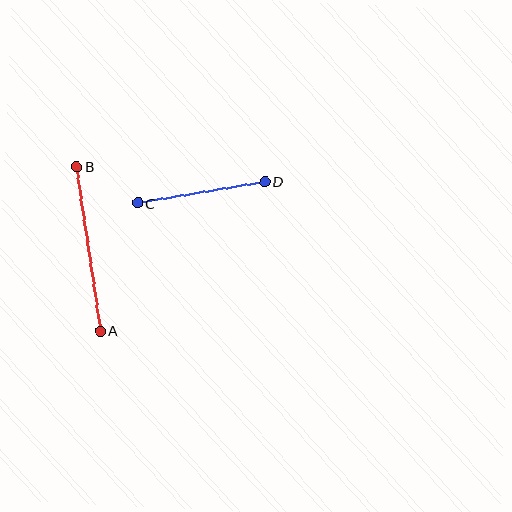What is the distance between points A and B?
The distance is approximately 166 pixels.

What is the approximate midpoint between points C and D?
The midpoint is at approximately (201, 192) pixels.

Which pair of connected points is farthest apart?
Points A and B are farthest apart.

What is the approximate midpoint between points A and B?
The midpoint is at approximately (89, 249) pixels.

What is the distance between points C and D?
The distance is approximately 129 pixels.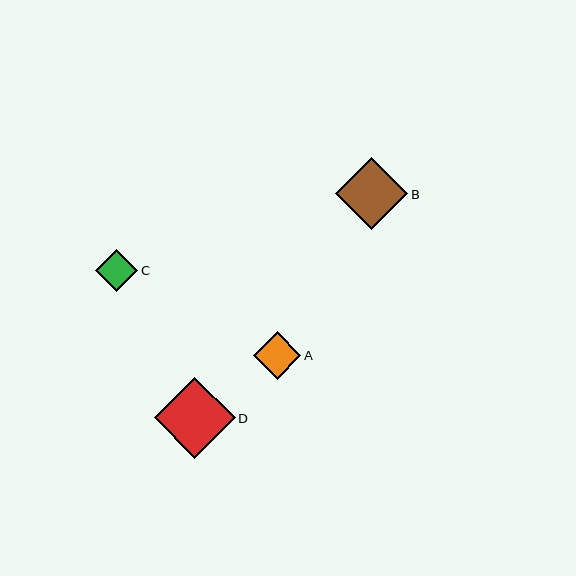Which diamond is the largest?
Diamond D is the largest with a size of approximately 81 pixels.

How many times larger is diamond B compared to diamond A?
Diamond B is approximately 1.5 times the size of diamond A.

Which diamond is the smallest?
Diamond C is the smallest with a size of approximately 42 pixels.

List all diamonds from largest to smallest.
From largest to smallest: D, B, A, C.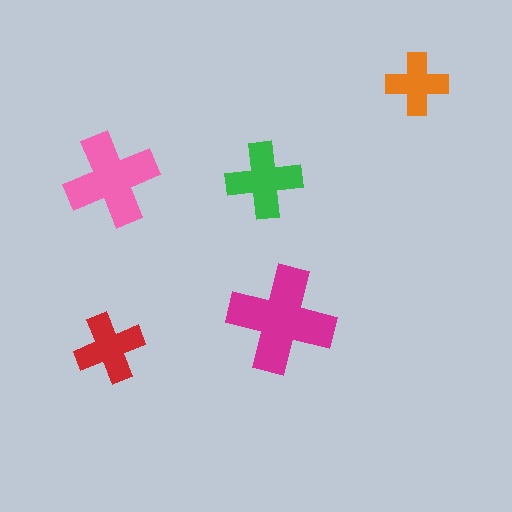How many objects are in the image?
There are 5 objects in the image.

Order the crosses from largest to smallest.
the magenta one, the pink one, the green one, the red one, the orange one.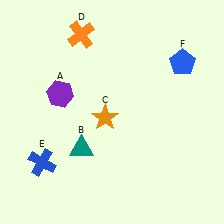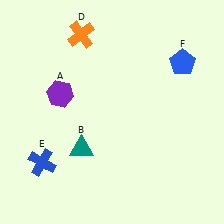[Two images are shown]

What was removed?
The orange star (C) was removed in Image 2.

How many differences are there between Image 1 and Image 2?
There is 1 difference between the two images.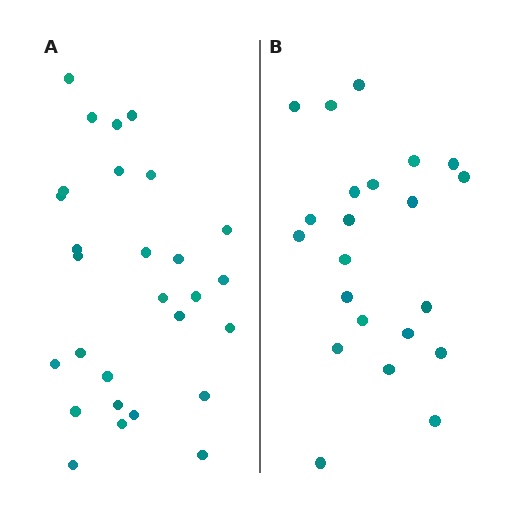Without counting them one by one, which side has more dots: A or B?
Region A (the left region) has more dots.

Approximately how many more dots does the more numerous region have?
Region A has about 6 more dots than region B.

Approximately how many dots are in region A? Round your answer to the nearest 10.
About 30 dots. (The exact count is 28, which rounds to 30.)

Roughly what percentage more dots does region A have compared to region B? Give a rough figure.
About 25% more.